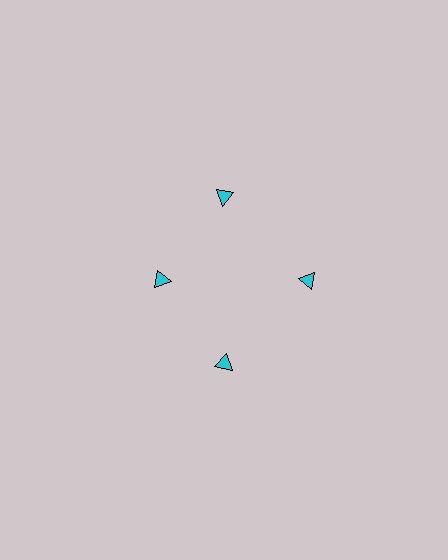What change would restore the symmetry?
The symmetry would be restored by moving it outward, back onto the ring so that all 4 triangles sit at equal angles and equal distance from the center.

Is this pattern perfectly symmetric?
No. The 4 cyan triangles are arranged in a ring, but one element near the 9 o'clock position is pulled inward toward the center, breaking the 4-fold rotational symmetry.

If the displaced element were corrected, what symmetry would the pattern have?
It would have 4-fold rotational symmetry — the pattern would map onto itself every 90 degrees.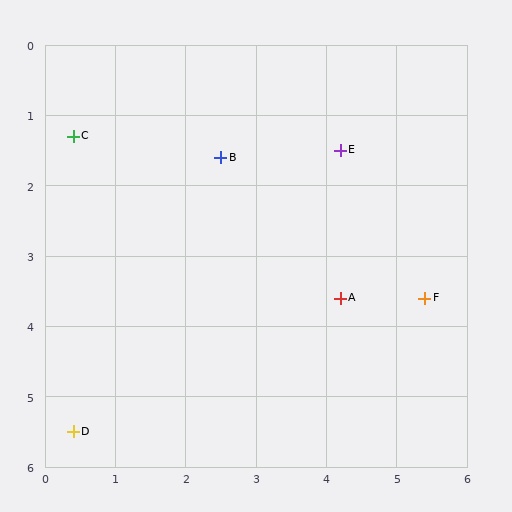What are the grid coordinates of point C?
Point C is at approximately (0.4, 1.3).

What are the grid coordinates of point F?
Point F is at approximately (5.4, 3.6).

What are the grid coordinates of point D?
Point D is at approximately (0.4, 5.5).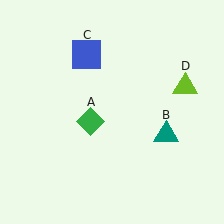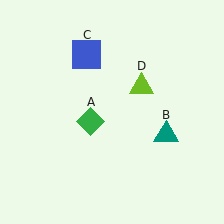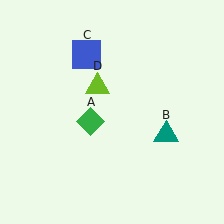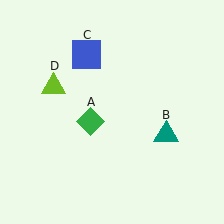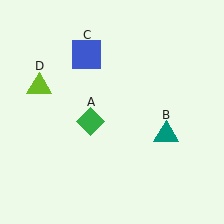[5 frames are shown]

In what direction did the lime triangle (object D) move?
The lime triangle (object D) moved left.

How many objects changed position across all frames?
1 object changed position: lime triangle (object D).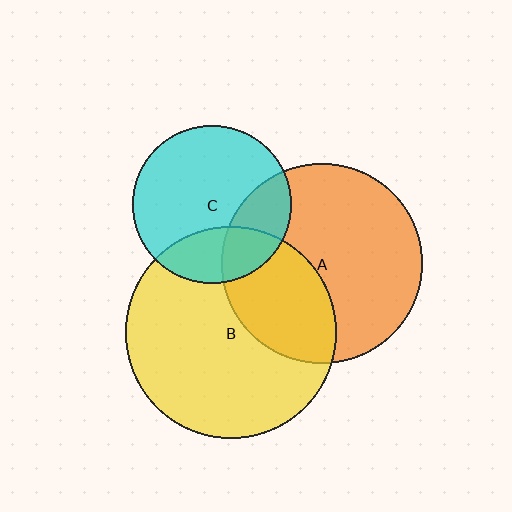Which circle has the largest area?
Circle B (yellow).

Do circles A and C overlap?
Yes.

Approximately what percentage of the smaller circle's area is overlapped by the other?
Approximately 25%.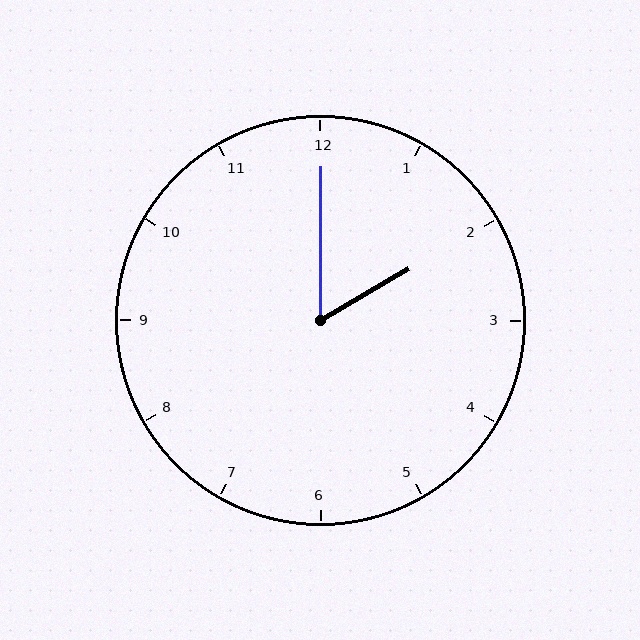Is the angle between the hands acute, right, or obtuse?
It is acute.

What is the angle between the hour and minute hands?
Approximately 60 degrees.